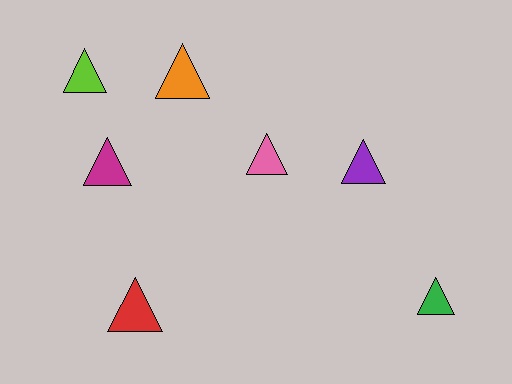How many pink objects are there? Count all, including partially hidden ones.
There is 1 pink object.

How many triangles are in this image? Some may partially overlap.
There are 7 triangles.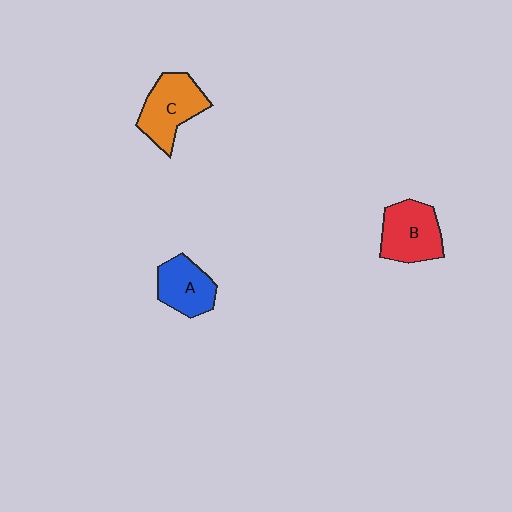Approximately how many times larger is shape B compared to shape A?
Approximately 1.2 times.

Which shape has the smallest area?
Shape A (blue).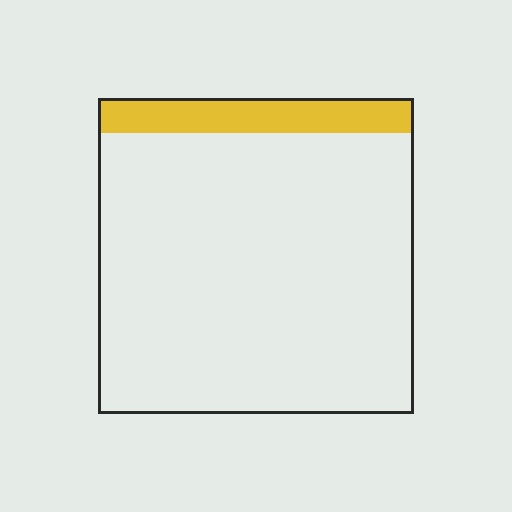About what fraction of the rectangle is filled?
About one tenth (1/10).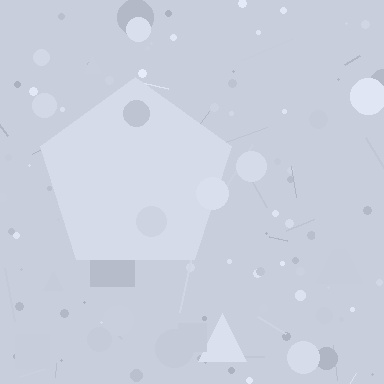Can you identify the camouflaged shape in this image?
The camouflaged shape is a pentagon.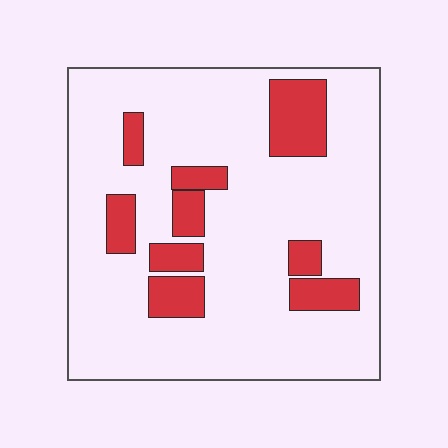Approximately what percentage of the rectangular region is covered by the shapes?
Approximately 20%.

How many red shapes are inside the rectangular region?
9.